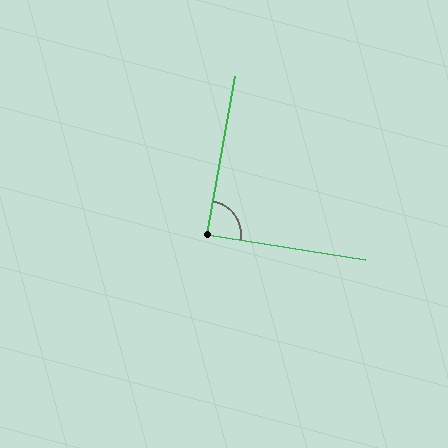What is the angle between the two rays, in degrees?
Approximately 89 degrees.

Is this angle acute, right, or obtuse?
It is approximately a right angle.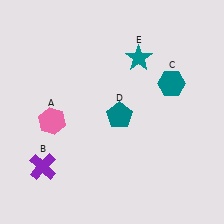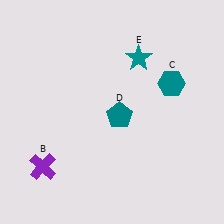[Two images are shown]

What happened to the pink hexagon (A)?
The pink hexagon (A) was removed in Image 2. It was in the bottom-left area of Image 1.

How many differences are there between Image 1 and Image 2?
There is 1 difference between the two images.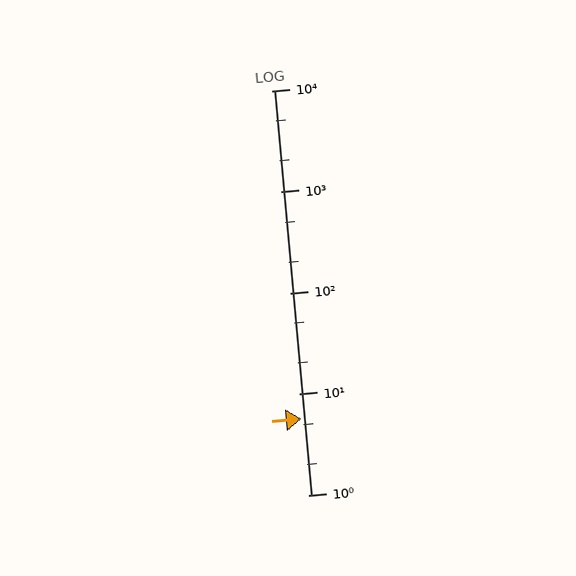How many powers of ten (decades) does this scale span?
The scale spans 4 decades, from 1 to 10000.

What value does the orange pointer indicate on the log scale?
The pointer indicates approximately 5.7.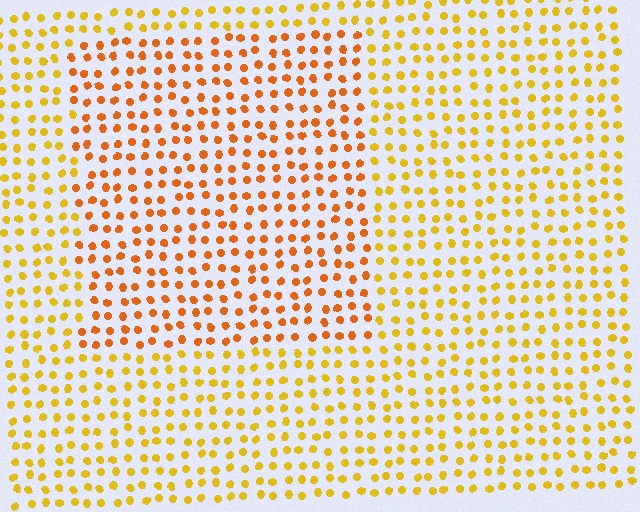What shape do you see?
I see a rectangle.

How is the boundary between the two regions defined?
The boundary is defined purely by a slight shift in hue (about 26 degrees). Spacing, size, and orientation are identical on both sides.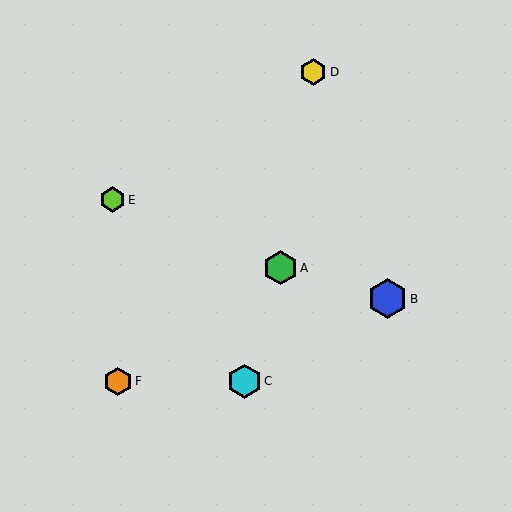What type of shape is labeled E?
Shape E is a lime hexagon.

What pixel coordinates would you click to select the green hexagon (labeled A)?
Click at (281, 268) to select the green hexagon A.